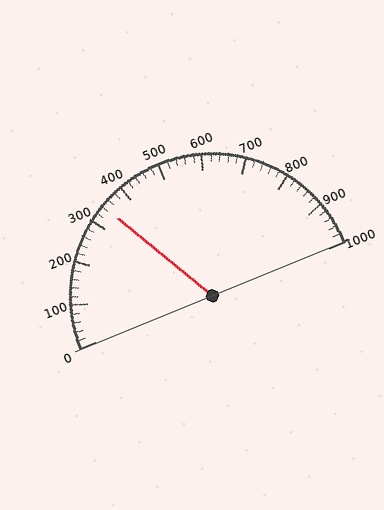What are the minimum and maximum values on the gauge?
The gauge ranges from 0 to 1000.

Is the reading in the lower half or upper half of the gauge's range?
The reading is in the lower half of the range (0 to 1000).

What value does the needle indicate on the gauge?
The needle indicates approximately 340.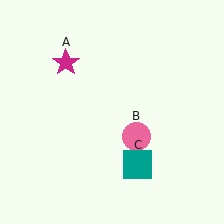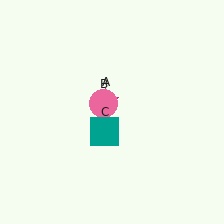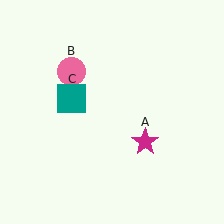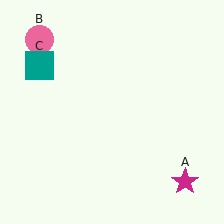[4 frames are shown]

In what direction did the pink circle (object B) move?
The pink circle (object B) moved up and to the left.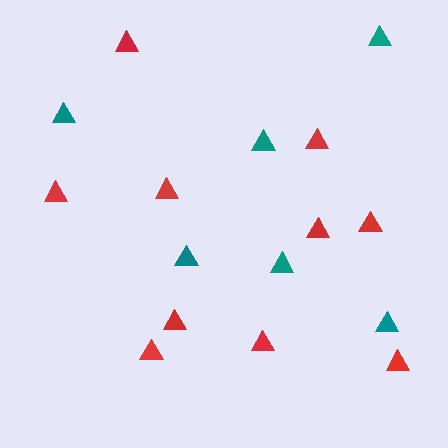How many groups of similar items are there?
There are 2 groups: one group of red triangles (10) and one group of teal triangles (6).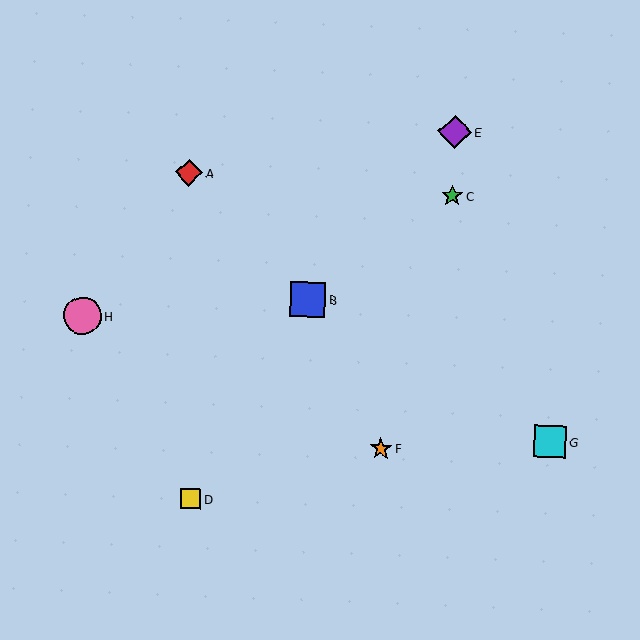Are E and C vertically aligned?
Yes, both are at x≈455.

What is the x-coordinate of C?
Object C is at x≈452.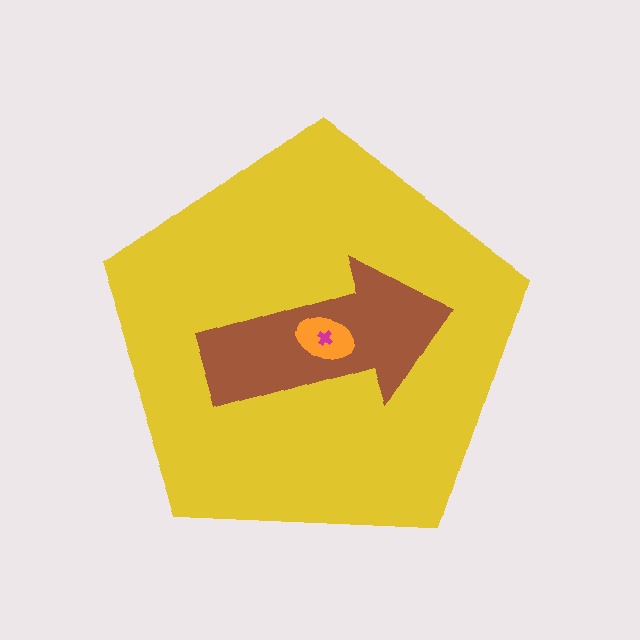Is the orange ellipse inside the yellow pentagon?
Yes.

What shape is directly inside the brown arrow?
The orange ellipse.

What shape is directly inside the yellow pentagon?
The brown arrow.